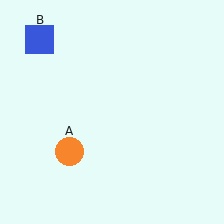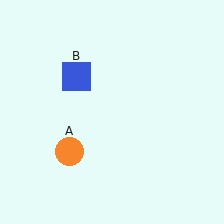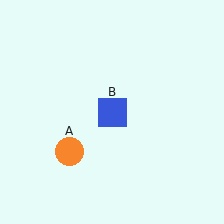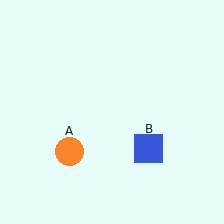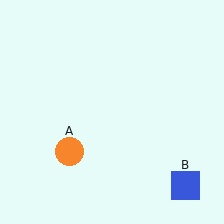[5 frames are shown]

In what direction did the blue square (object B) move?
The blue square (object B) moved down and to the right.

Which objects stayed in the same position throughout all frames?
Orange circle (object A) remained stationary.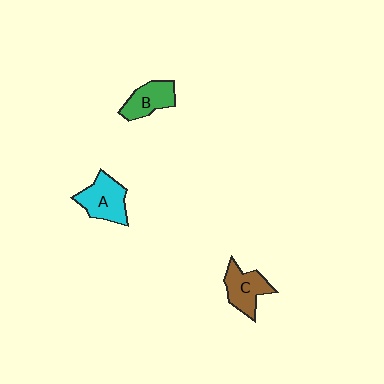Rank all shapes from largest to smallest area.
From largest to smallest: A (cyan), C (brown), B (green).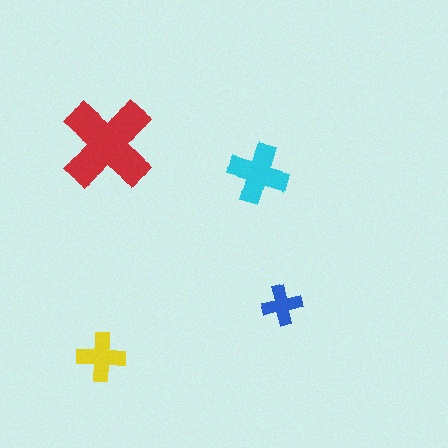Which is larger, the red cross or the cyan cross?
The red one.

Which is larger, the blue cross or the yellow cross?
The yellow one.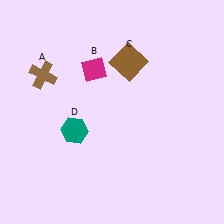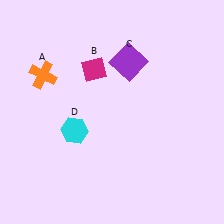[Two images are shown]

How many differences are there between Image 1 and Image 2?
There are 3 differences between the two images.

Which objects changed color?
A changed from brown to orange. C changed from brown to purple. D changed from teal to cyan.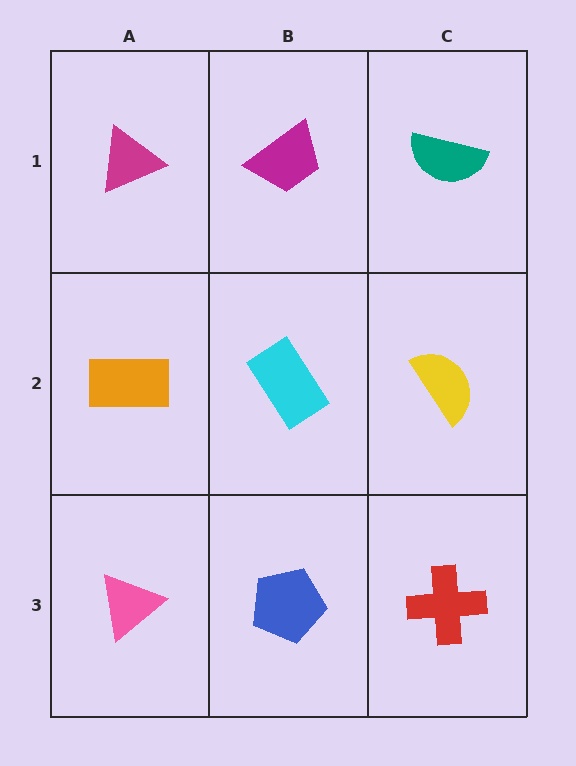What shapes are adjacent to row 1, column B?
A cyan rectangle (row 2, column B), a magenta triangle (row 1, column A), a teal semicircle (row 1, column C).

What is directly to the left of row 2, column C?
A cyan rectangle.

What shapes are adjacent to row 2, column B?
A magenta trapezoid (row 1, column B), a blue pentagon (row 3, column B), an orange rectangle (row 2, column A), a yellow semicircle (row 2, column C).